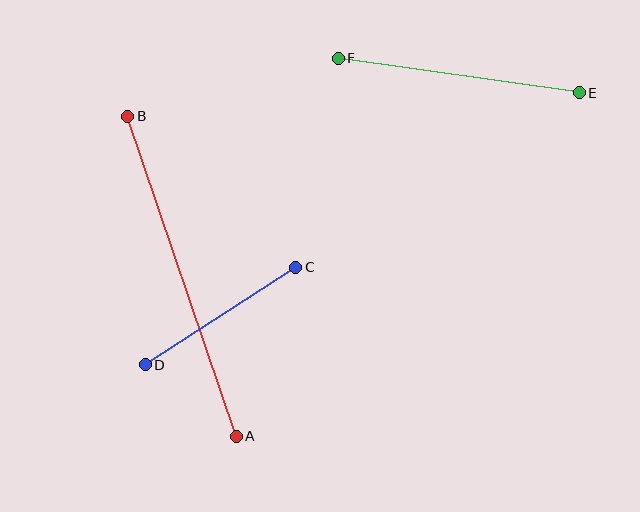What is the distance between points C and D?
The distance is approximately 179 pixels.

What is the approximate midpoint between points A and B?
The midpoint is at approximately (182, 276) pixels.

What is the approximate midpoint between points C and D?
The midpoint is at approximately (221, 316) pixels.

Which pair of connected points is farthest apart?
Points A and B are farthest apart.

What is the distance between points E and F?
The distance is approximately 244 pixels.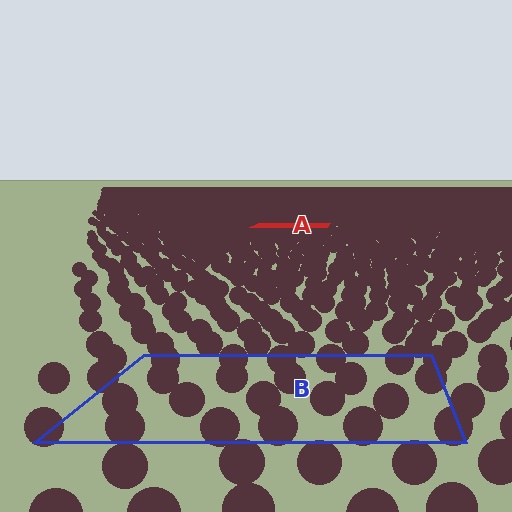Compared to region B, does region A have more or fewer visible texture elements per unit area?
Region A has more texture elements per unit area — they are packed more densely because it is farther away.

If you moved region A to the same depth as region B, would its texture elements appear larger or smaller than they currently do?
They would appear larger. At a closer depth, the same texture elements are projected at a bigger on-screen size.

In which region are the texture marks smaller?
The texture marks are smaller in region A, because it is farther away.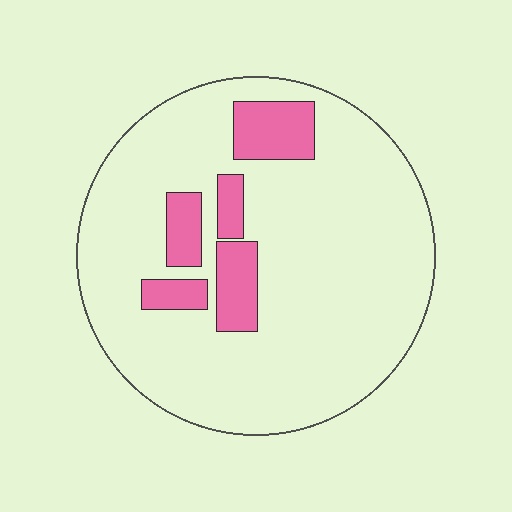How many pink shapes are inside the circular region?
5.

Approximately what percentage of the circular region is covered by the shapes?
Approximately 15%.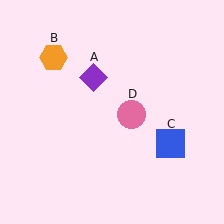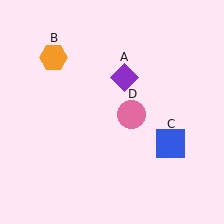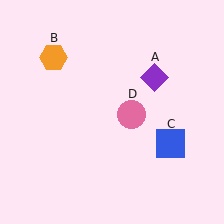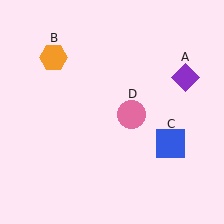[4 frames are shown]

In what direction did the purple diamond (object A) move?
The purple diamond (object A) moved right.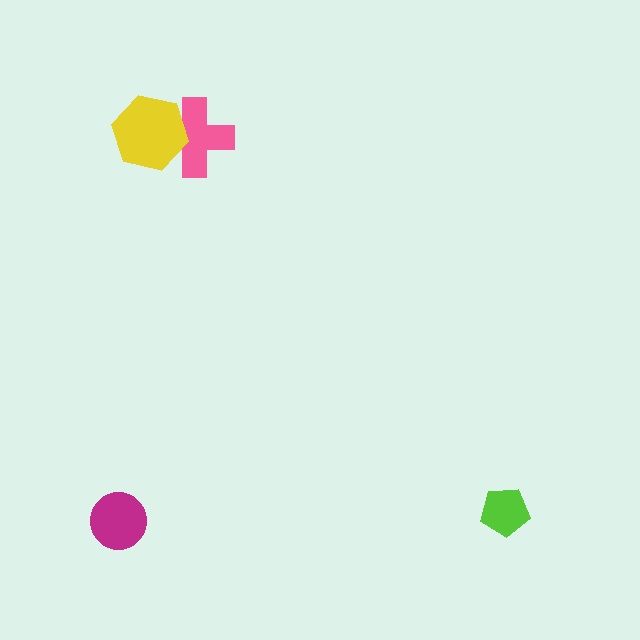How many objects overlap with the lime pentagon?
0 objects overlap with the lime pentagon.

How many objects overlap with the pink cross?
1 object overlaps with the pink cross.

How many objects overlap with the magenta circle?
0 objects overlap with the magenta circle.